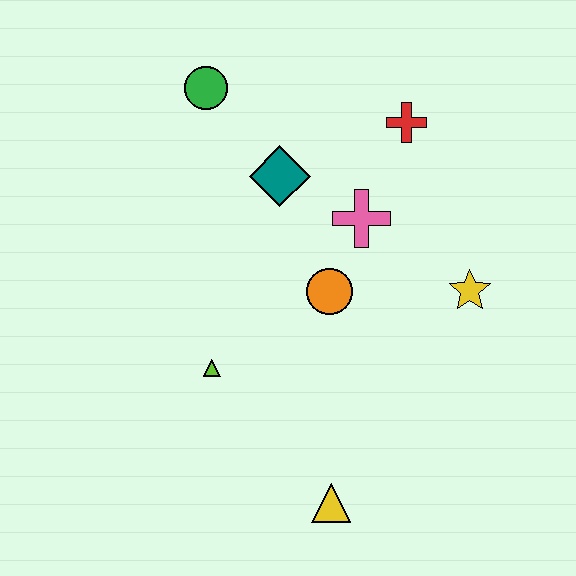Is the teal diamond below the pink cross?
No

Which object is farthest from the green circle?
The yellow triangle is farthest from the green circle.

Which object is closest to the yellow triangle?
The lime triangle is closest to the yellow triangle.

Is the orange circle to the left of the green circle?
No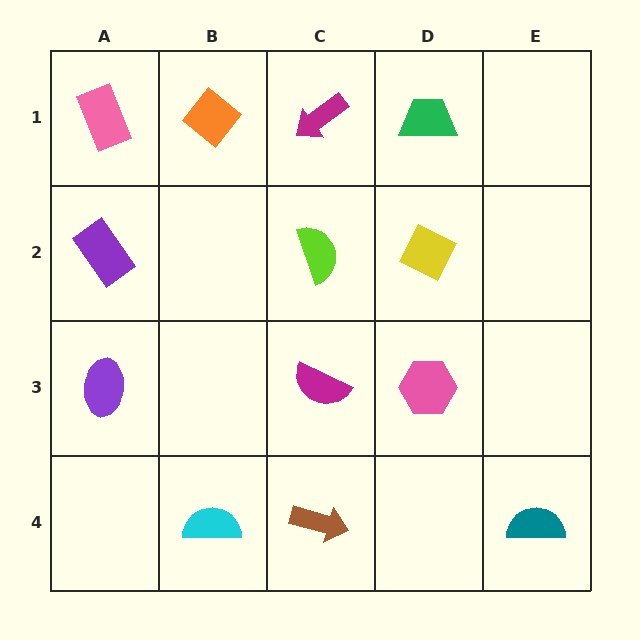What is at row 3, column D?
A pink hexagon.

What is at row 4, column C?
A brown arrow.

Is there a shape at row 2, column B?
No, that cell is empty.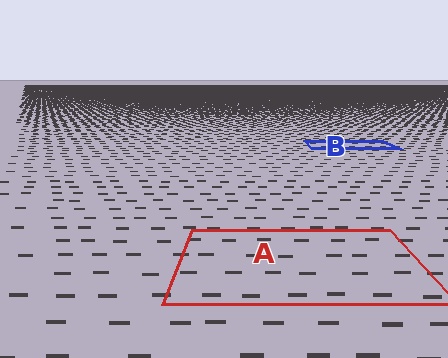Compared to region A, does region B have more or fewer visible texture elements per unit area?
Region B has more texture elements per unit area — they are packed more densely because it is farther away.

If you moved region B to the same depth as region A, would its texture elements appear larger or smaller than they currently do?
They would appear larger. At a closer depth, the same texture elements are projected at a bigger on-screen size.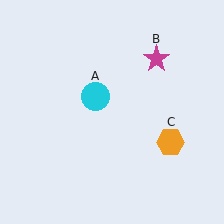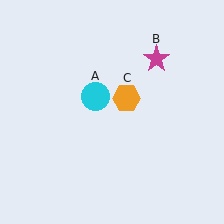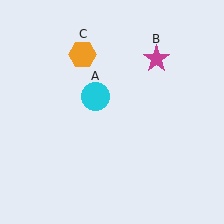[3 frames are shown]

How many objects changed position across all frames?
1 object changed position: orange hexagon (object C).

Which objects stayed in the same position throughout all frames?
Cyan circle (object A) and magenta star (object B) remained stationary.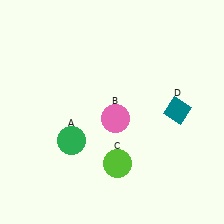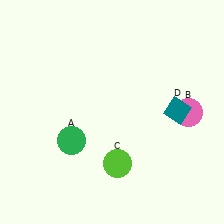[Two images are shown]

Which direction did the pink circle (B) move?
The pink circle (B) moved right.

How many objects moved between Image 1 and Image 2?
1 object moved between the two images.